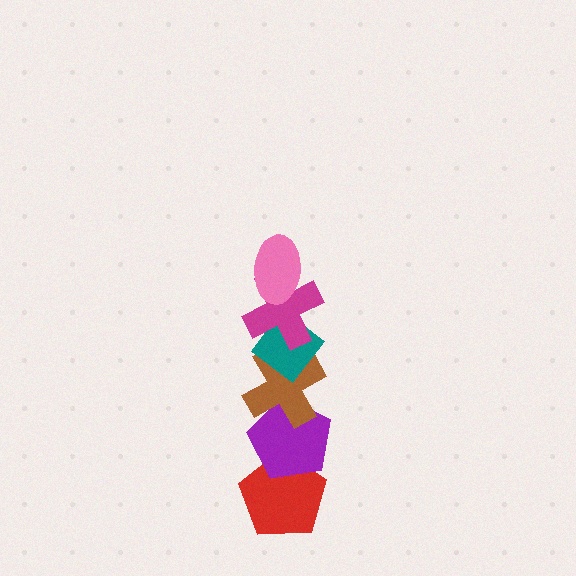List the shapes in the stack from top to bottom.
From top to bottom: the pink ellipse, the magenta cross, the teal diamond, the brown cross, the purple pentagon, the red pentagon.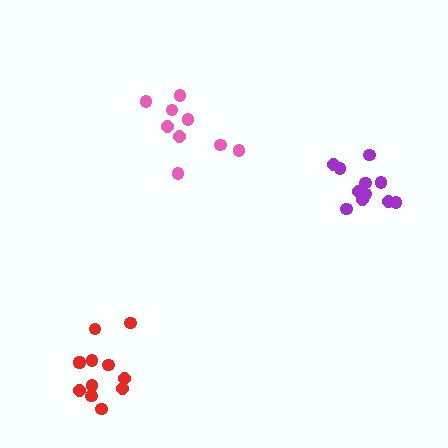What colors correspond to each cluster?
The clusters are colored: purple, pink, red.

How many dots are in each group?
Group 1: 11 dots, Group 2: 9 dots, Group 3: 12 dots (32 total).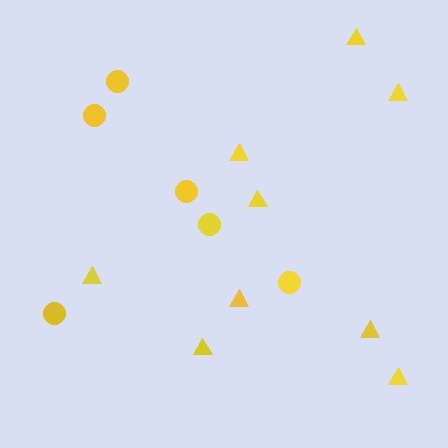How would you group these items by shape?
There are 2 groups: one group of triangles (9) and one group of circles (6).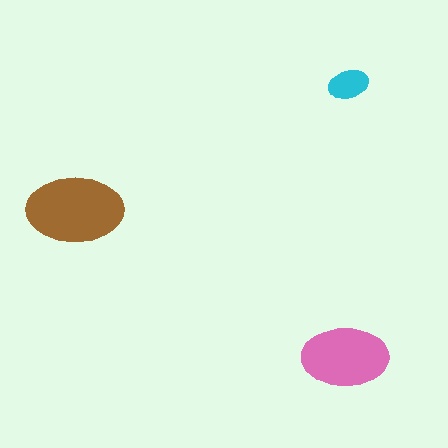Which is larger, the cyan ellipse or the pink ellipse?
The pink one.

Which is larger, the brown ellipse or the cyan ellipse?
The brown one.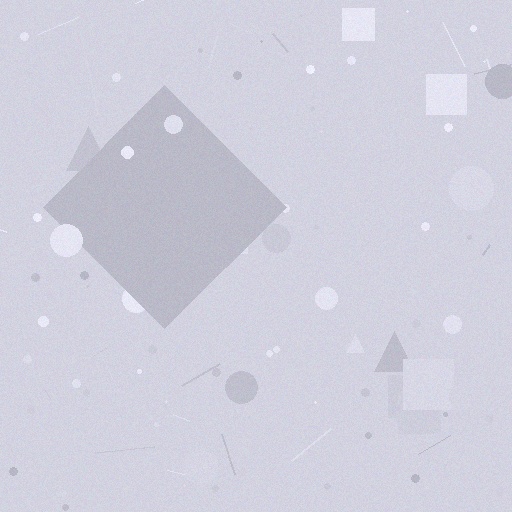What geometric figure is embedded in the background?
A diamond is embedded in the background.